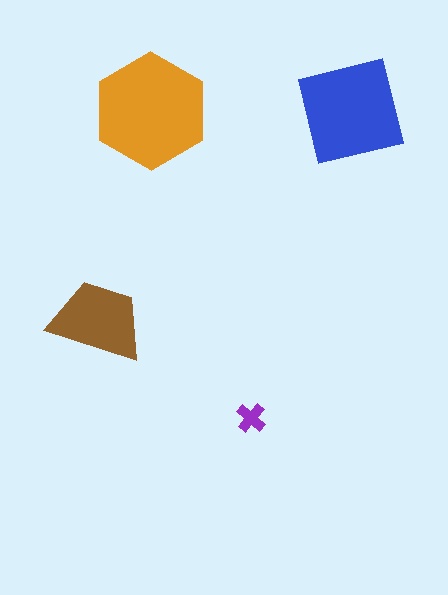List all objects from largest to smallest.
The orange hexagon, the blue square, the brown trapezoid, the purple cross.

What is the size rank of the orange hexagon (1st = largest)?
1st.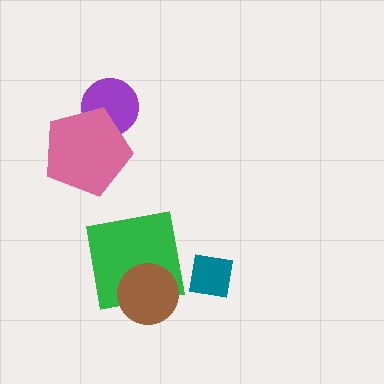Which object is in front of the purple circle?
The pink pentagon is in front of the purple circle.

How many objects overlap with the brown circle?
1 object overlaps with the brown circle.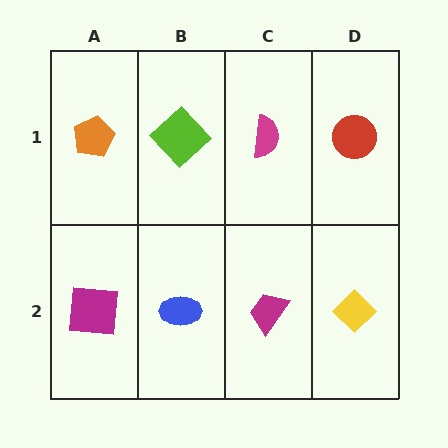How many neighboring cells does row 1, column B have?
3.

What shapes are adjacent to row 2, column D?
A red circle (row 1, column D), a magenta trapezoid (row 2, column C).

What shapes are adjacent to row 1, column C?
A magenta trapezoid (row 2, column C), a lime diamond (row 1, column B), a red circle (row 1, column D).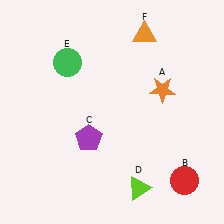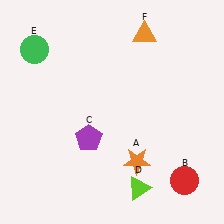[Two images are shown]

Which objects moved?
The objects that moved are: the orange star (A), the green circle (E).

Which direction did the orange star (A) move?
The orange star (A) moved down.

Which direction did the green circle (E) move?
The green circle (E) moved left.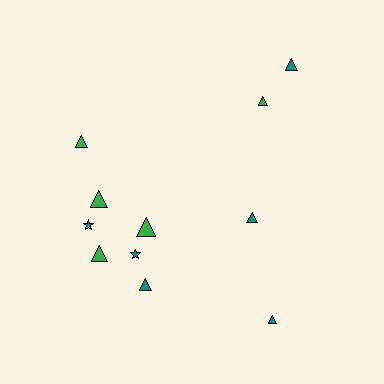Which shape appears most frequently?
Triangle, with 9 objects.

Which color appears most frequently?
Teal, with 6 objects.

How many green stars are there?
There are no green stars.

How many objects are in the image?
There are 11 objects.